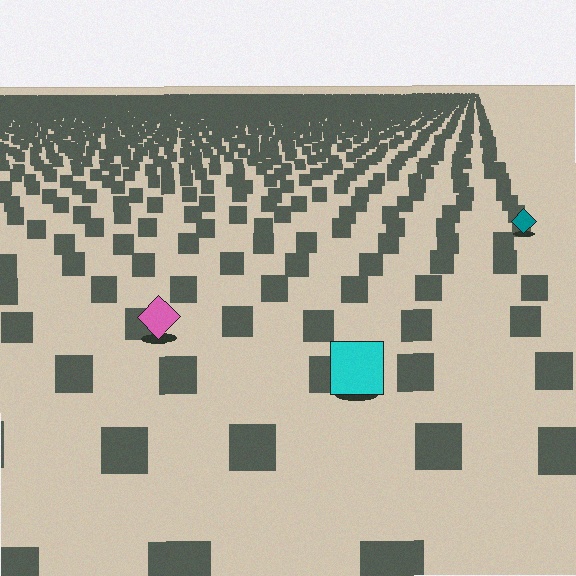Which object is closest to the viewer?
The cyan square is closest. The texture marks near it are larger and more spread out.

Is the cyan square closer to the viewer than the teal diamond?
Yes. The cyan square is closer — you can tell from the texture gradient: the ground texture is coarser near it.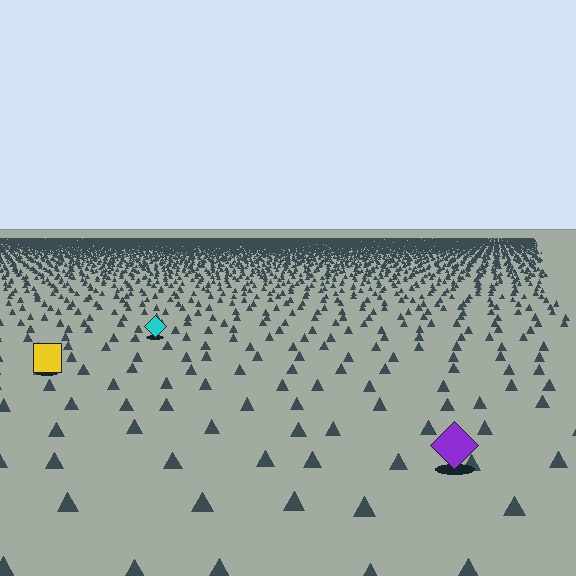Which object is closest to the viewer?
The purple diamond is closest. The texture marks near it are larger and more spread out.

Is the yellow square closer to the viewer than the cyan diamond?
Yes. The yellow square is closer — you can tell from the texture gradient: the ground texture is coarser near it.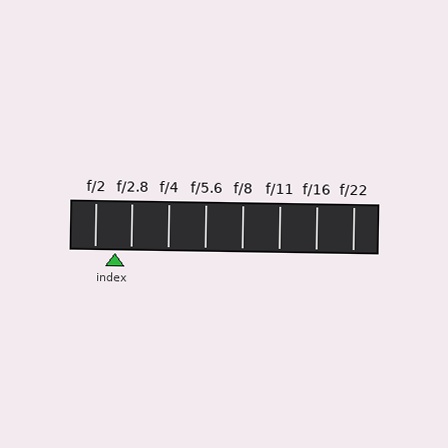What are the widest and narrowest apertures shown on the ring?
The widest aperture shown is f/2 and the narrowest is f/22.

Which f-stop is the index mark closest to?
The index mark is closest to f/2.8.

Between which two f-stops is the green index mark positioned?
The index mark is between f/2 and f/2.8.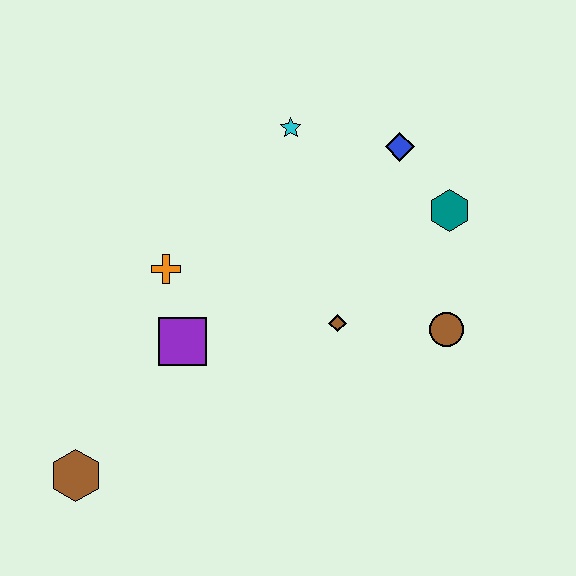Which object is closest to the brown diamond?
The brown circle is closest to the brown diamond.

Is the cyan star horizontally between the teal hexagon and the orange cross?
Yes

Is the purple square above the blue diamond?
No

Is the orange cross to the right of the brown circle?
No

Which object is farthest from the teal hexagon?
The brown hexagon is farthest from the teal hexagon.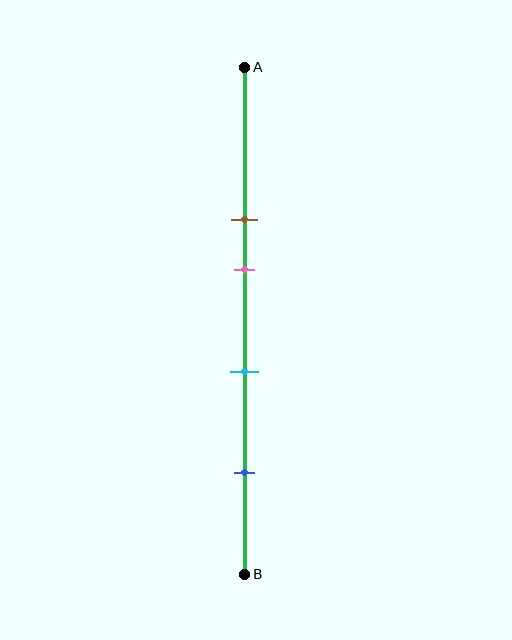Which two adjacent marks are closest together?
The brown and pink marks are the closest adjacent pair.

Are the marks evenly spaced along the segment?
No, the marks are not evenly spaced.